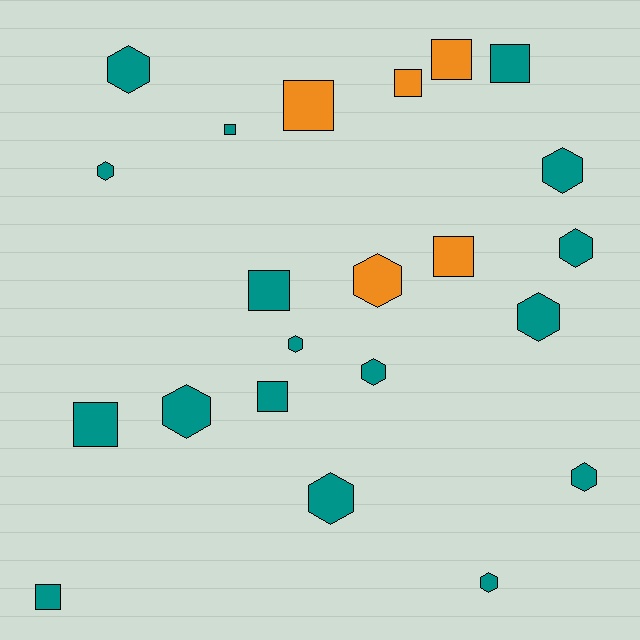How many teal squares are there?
There are 6 teal squares.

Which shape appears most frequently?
Hexagon, with 12 objects.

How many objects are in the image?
There are 22 objects.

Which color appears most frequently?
Teal, with 17 objects.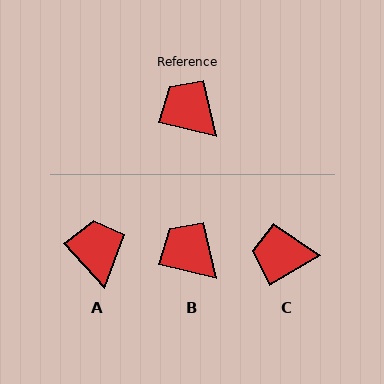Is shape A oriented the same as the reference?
No, it is off by about 34 degrees.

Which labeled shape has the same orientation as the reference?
B.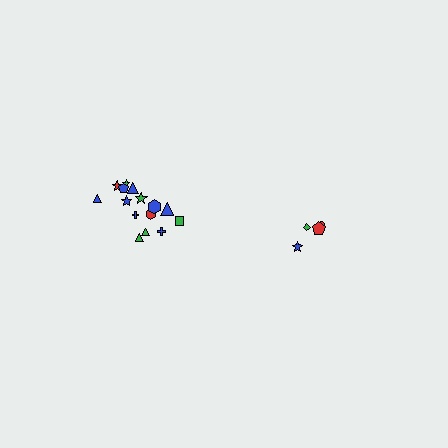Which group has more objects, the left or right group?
The left group.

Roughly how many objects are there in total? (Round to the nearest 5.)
Roughly 20 objects in total.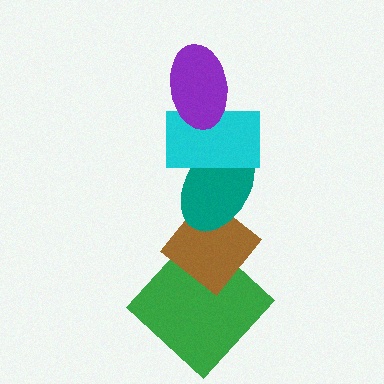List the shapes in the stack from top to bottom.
From top to bottom: the purple ellipse, the cyan rectangle, the teal ellipse, the brown diamond, the green diamond.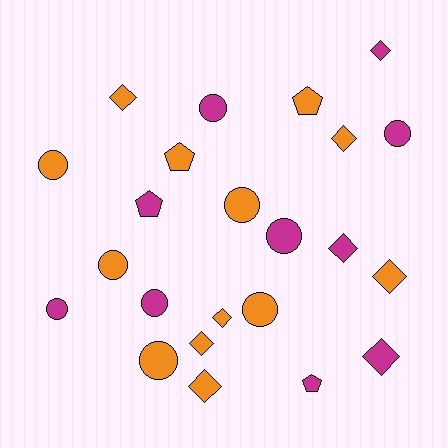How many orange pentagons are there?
There are 2 orange pentagons.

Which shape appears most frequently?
Circle, with 10 objects.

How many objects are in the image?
There are 23 objects.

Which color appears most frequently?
Orange, with 13 objects.